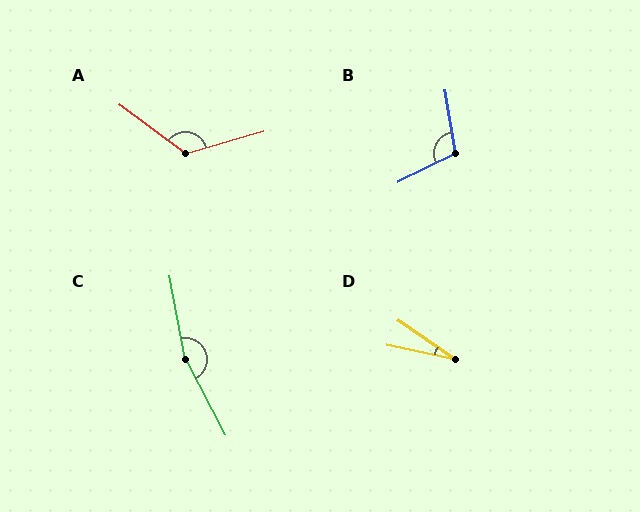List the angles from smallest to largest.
D (23°), B (107°), A (128°), C (163°).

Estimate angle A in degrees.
Approximately 128 degrees.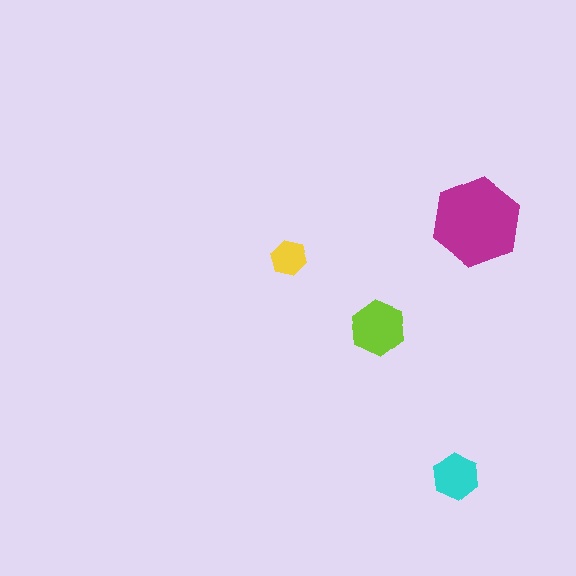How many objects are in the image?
There are 4 objects in the image.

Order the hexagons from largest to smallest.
the magenta one, the lime one, the cyan one, the yellow one.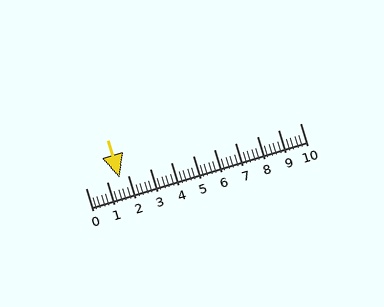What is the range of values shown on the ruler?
The ruler shows values from 0 to 10.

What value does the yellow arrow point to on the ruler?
The yellow arrow points to approximately 1.6.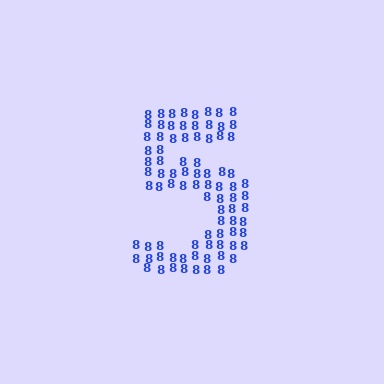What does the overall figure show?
The overall figure shows the digit 5.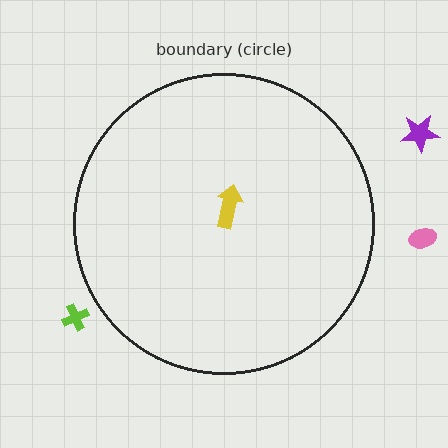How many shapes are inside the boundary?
1 inside, 3 outside.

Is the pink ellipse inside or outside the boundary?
Outside.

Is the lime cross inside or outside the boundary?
Outside.